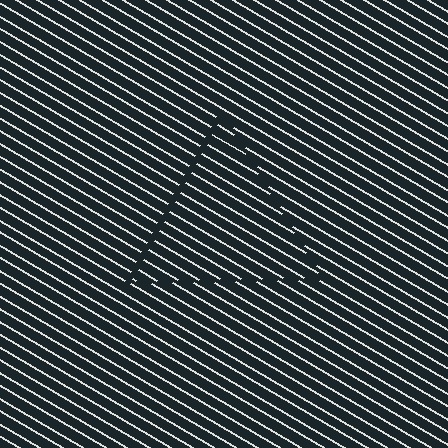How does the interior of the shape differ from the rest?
The interior of the shape contains the same grating, shifted by half a period — the contour is defined by the phase discontinuity where line-ends from the inner and outer gratings abut.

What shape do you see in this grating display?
An illusory triangle. The interior of the shape contains the same grating, shifted by half a period — the contour is defined by the phase discontinuity where line-ends from the inner and outer gratings abut.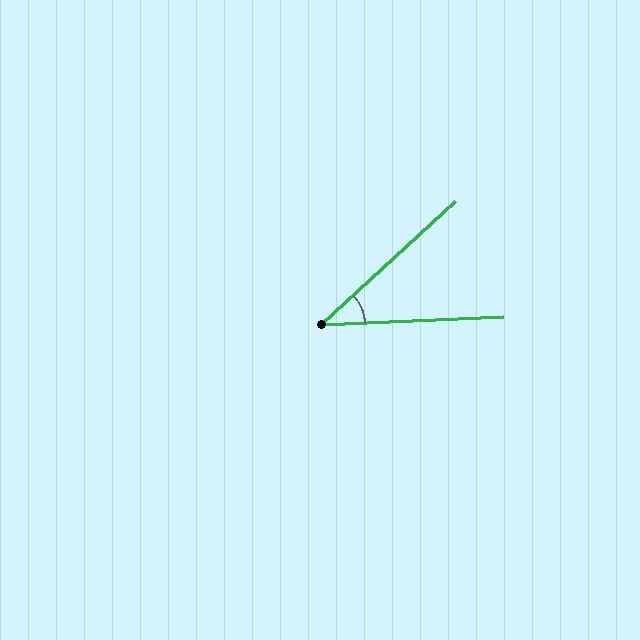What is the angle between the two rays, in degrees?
Approximately 40 degrees.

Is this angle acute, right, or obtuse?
It is acute.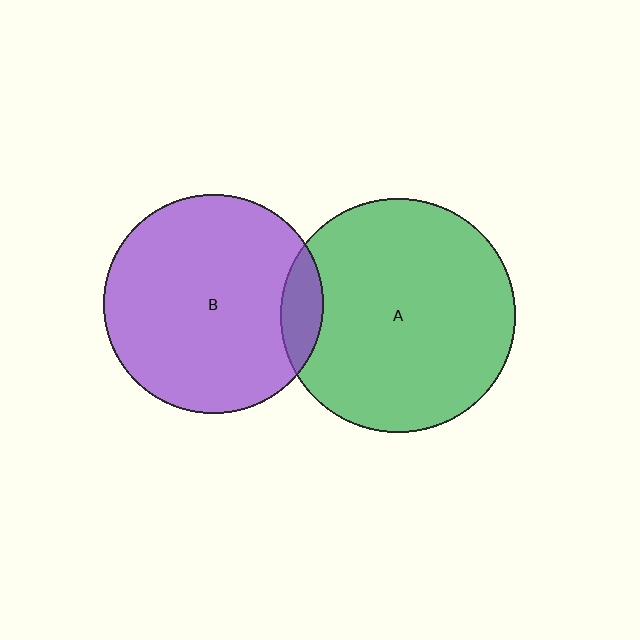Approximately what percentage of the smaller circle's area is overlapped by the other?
Approximately 10%.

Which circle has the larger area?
Circle A (green).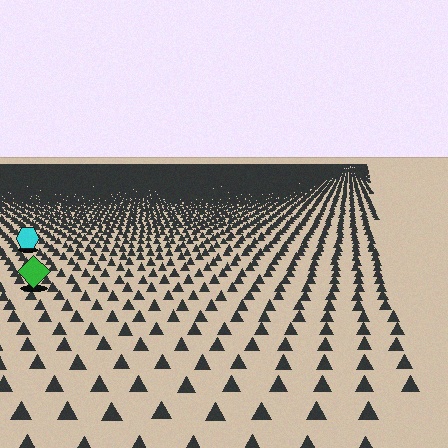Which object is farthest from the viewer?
The cyan hexagon is farthest from the viewer. It appears smaller and the ground texture around it is denser.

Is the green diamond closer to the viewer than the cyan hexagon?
Yes. The green diamond is closer — you can tell from the texture gradient: the ground texture is coarser near it.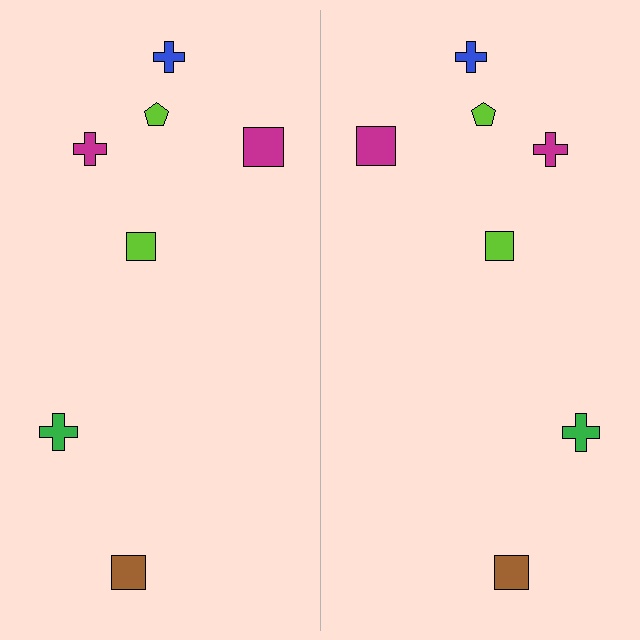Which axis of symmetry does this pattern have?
The pattern has a vertical axis of symmetry running through the center of the image.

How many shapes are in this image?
There are 14 shapes in this image.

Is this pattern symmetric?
Yes, this pattern has bilateral (reflection) symmetry.